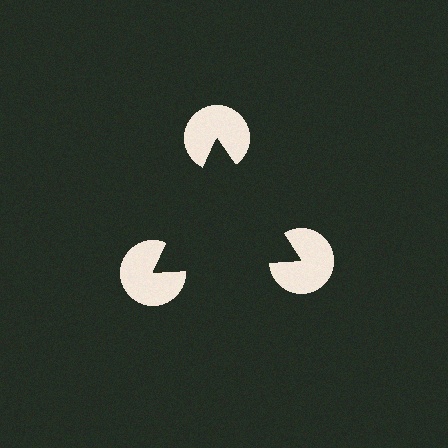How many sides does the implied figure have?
3 sides.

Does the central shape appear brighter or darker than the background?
It typically appears slightly darker than the background, even though no actual brightness change is drawn.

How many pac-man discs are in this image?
There are 3 — one at each vertex of the illusory triangle.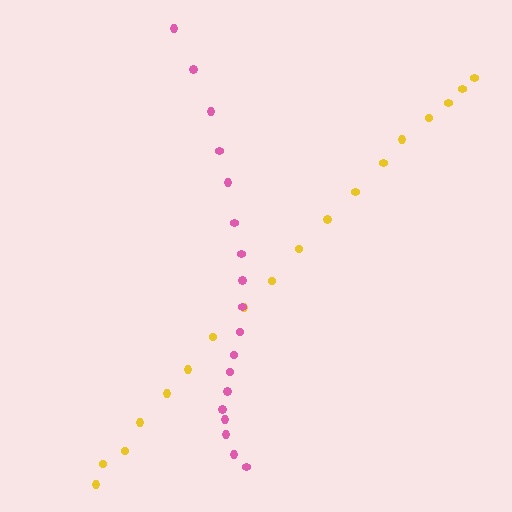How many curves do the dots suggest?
There are 2 distinct paths.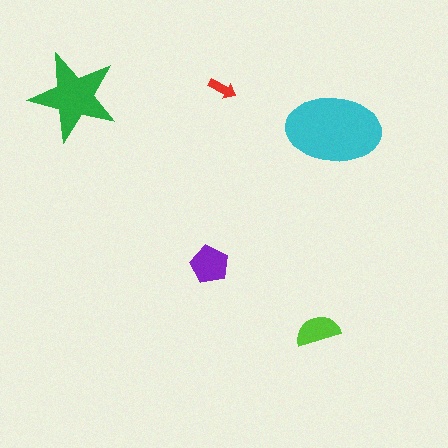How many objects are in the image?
There are 5 objects in the image.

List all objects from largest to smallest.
The cyan ellipse, the green star, the purple pentagon, the lime semicircle, the red arrow.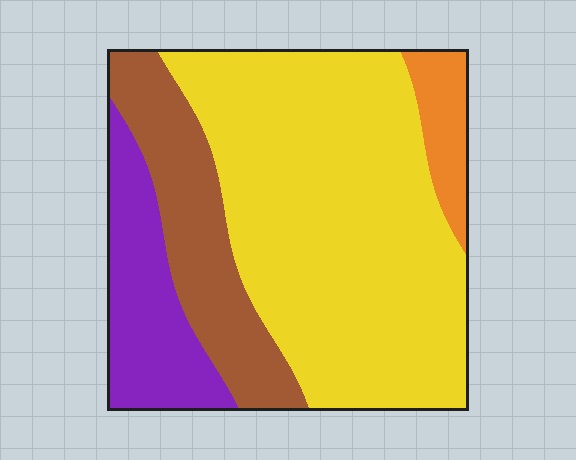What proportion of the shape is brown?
Brown takes up about one fifth (1/5) of the shape.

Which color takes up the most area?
Yellow, at roughly 60%.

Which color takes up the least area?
Orange, at roughly 5%.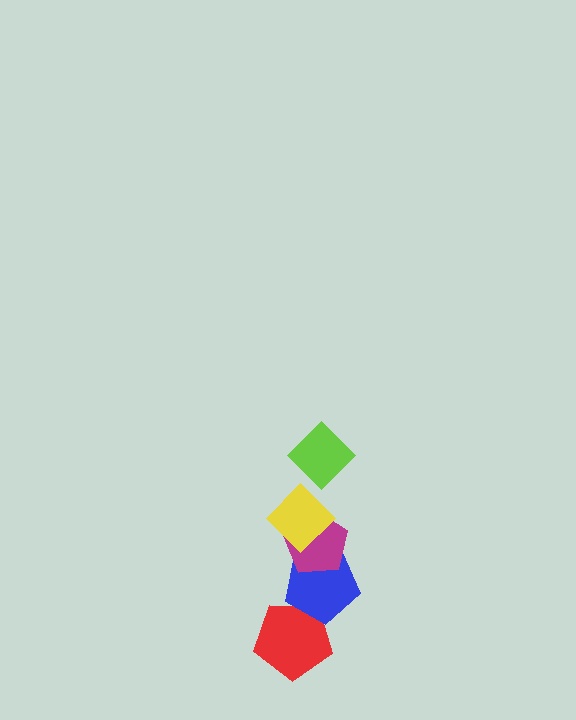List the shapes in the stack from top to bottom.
From top to bottom: the lime diamond, the yellow diamond, the magenta pentagon, the blue pentagon, the red pentagon.